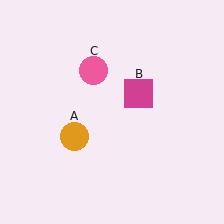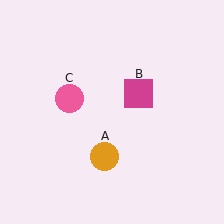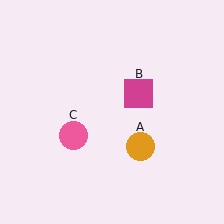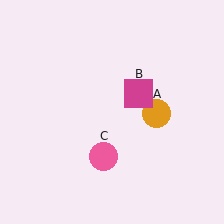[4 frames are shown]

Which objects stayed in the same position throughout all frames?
Magenta square (object B) remained stationary.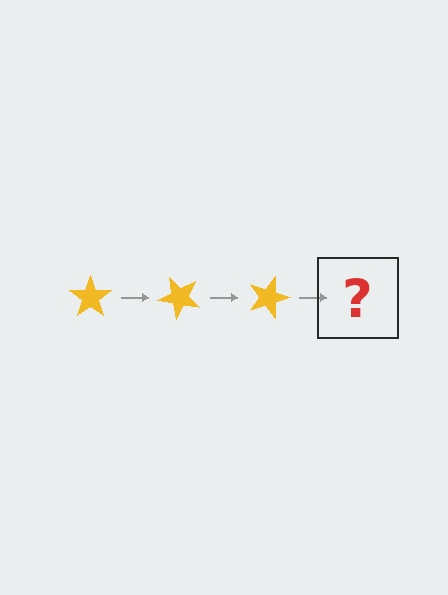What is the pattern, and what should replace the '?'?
The pattern is that the star rotates 45 degrees each step. The '?' should be a yellow star rotated 135 degrees.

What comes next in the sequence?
The next element should be a yellow star rotated 135 degrees.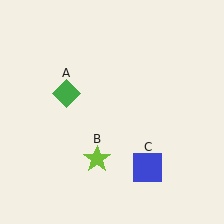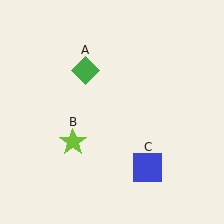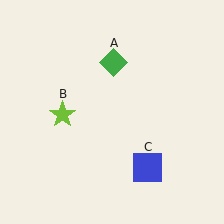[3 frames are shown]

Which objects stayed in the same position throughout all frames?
Blue square (object C) remained stationary.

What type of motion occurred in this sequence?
The green diamond (object A), lime star (object B) rotated clockwise around the center of the scene.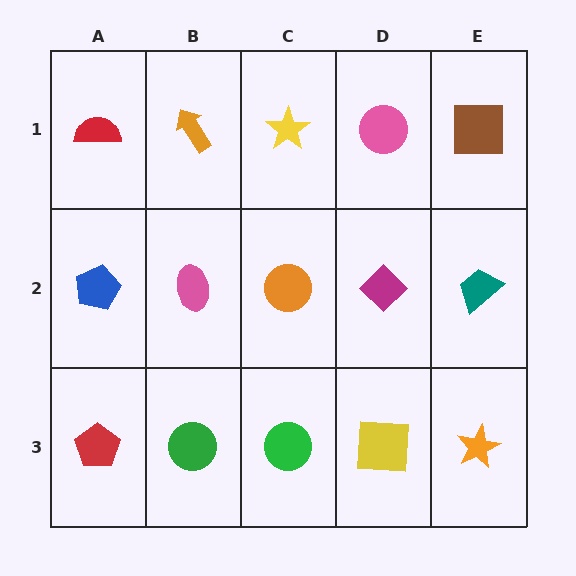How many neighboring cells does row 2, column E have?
3.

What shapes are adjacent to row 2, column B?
An orange arrow (row 1, column B), a green circle (row 3, column B), a blue pentagon (row 2, column A), an orange circle (row 2, column C).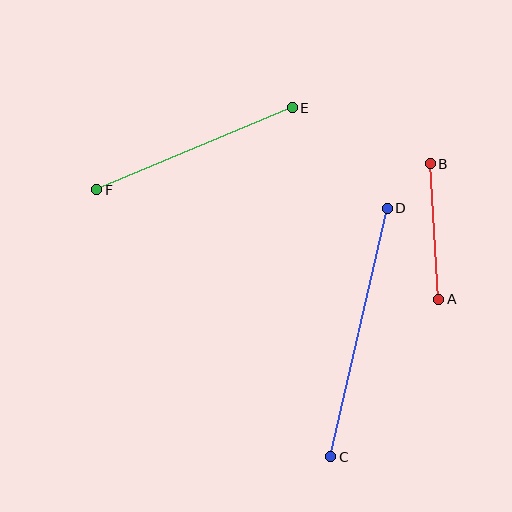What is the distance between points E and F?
The distance is approximately 212 pixels.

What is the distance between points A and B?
The distance is approximately 136 pixels.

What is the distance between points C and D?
The distance is approximately 255 pixels.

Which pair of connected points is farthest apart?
Points C and D are farthest apart.